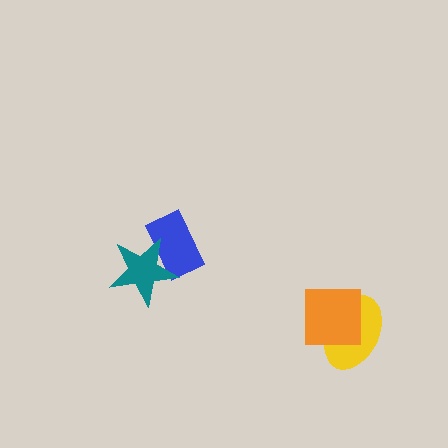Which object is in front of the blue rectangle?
The teal star is in front of the blue rectangle.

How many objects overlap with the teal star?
1 object overlaps with the teal star.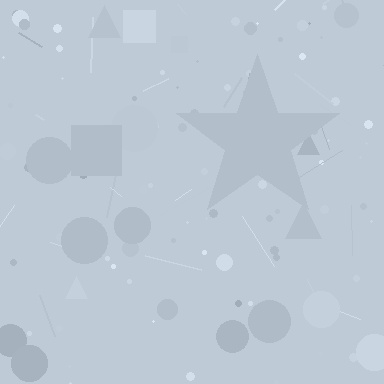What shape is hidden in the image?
A star is hidden in the image.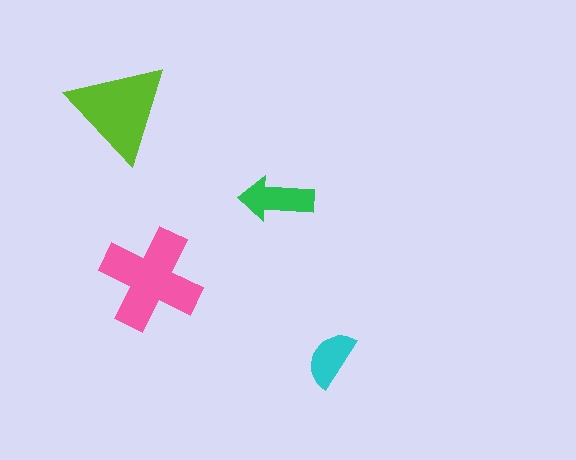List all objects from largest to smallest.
The pink cross, the lime triangle, the green arrow, the cyan semicircle.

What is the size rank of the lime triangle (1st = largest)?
2nd.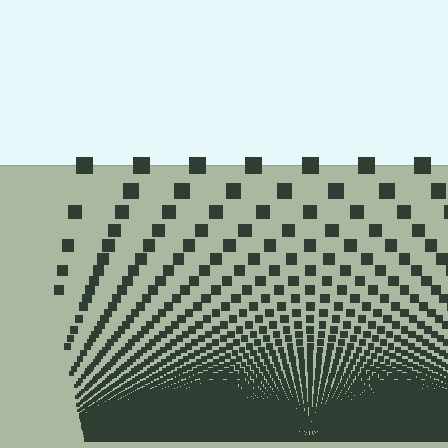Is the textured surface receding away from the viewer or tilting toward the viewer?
The surface appears to tilt toward the viewer. Texture elements get larger and sparser toward the top.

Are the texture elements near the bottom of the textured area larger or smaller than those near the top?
Smaller. The gradient is inverted — elements near the bottom are smaller and denser.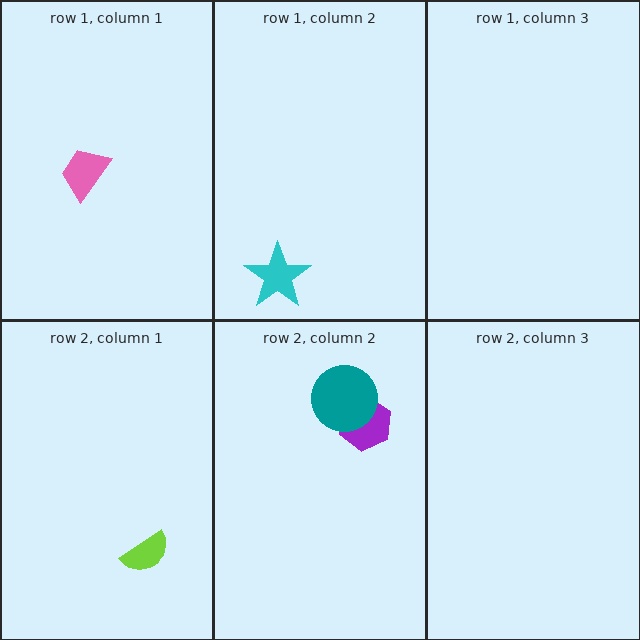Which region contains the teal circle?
The row 2, column 2 region.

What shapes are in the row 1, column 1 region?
The pink trapezoid.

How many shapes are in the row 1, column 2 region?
1.